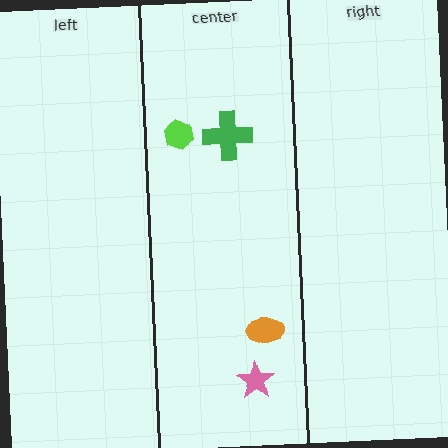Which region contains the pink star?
The center region.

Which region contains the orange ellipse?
The center region.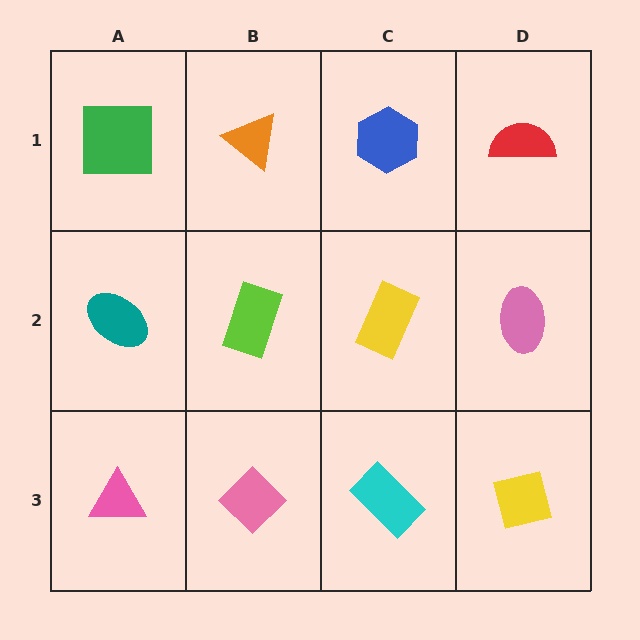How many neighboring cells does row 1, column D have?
2.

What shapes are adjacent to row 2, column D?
A red semicircle (row 1, column D), a yellow square (row 3, column D), a yellow rectangle (row 2, column C).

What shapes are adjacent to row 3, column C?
A yellow rectangle (row 2, column C), a pink diamond (row 3, column B), a yellow square (row 3, column D).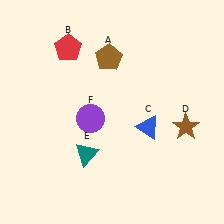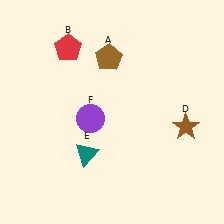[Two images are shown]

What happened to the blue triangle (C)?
The blue triangle (C) was removed in Image 2. It was in the bottom-right area of Image 1.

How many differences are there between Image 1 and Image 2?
There is 1 difference between the two images.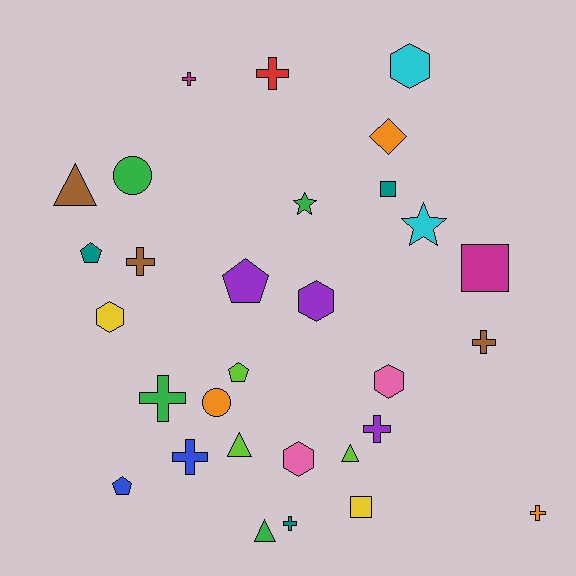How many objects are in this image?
There are 30 objects.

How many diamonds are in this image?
There is 1 diamond.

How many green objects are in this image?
There are 4 green objects.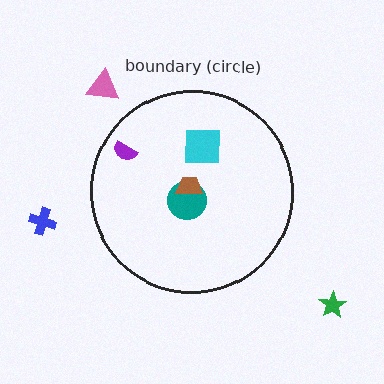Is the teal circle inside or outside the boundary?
Inside.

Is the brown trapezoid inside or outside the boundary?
Inside.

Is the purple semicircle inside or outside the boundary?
Inside.